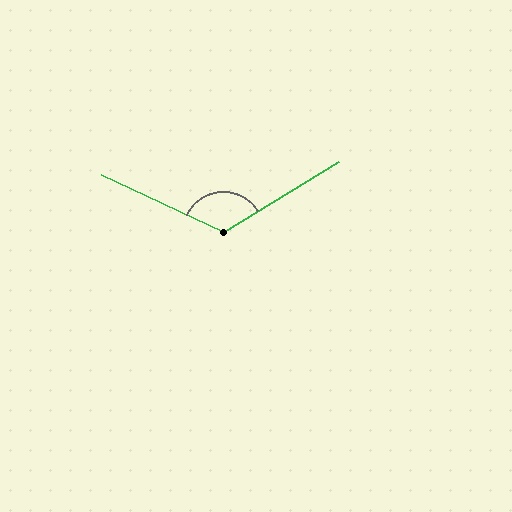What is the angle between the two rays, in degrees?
Approximately 123 degrees.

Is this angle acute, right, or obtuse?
It is obtuse.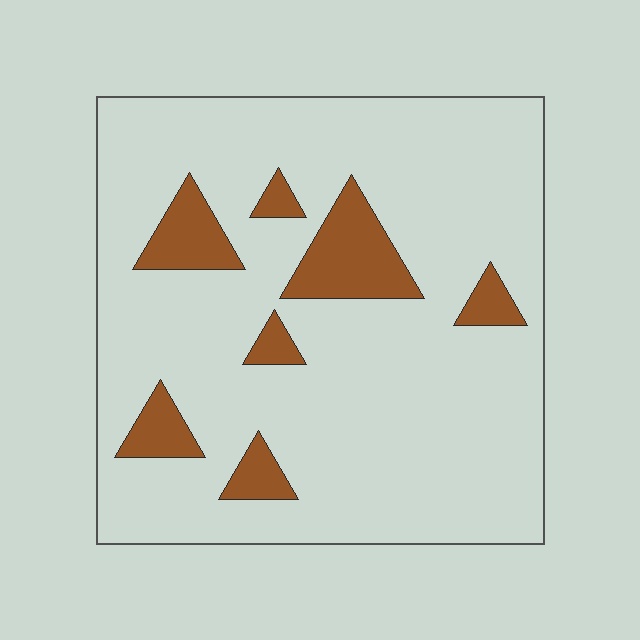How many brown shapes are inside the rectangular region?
7.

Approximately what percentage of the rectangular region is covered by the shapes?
Approximately 15%.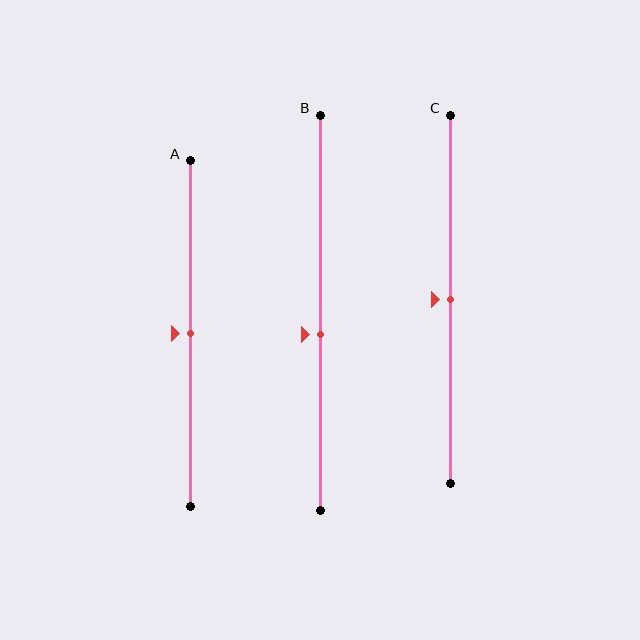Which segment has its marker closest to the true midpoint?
Segment A has its marker closest to the true midpoint.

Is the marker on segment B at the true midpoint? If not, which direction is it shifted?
No, the marker on segment B is shifted downward by about 5% of the segment length.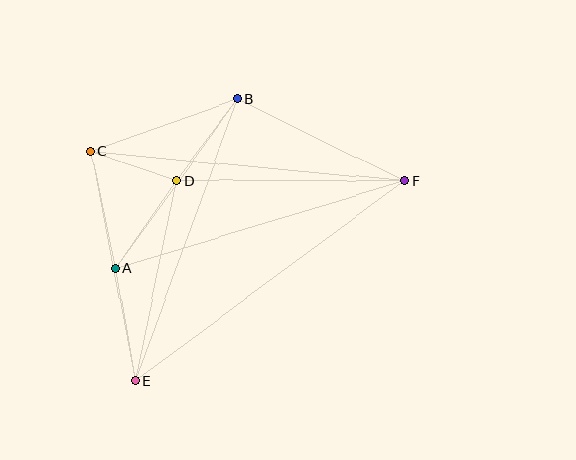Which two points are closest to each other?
Points C and D are closest to each other.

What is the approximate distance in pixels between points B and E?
The distance between B and E is approximately 300 pixels.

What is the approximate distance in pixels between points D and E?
The distance between D and E is approximately 204 pixels.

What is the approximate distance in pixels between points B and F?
The distance between B and F is approximately 186 pixels.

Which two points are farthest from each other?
Points E and F are farthest from each other.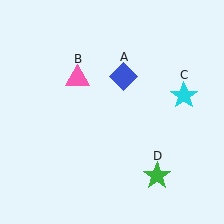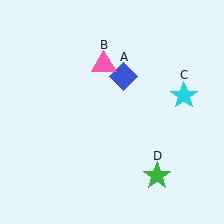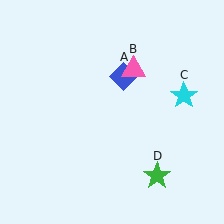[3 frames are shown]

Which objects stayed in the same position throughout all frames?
Blue diamond (object A) and cyan star (object C) and green star (object D) remained stationary.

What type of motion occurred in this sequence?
The pink triangle (object B) rotated clockwise around the center of the scene.